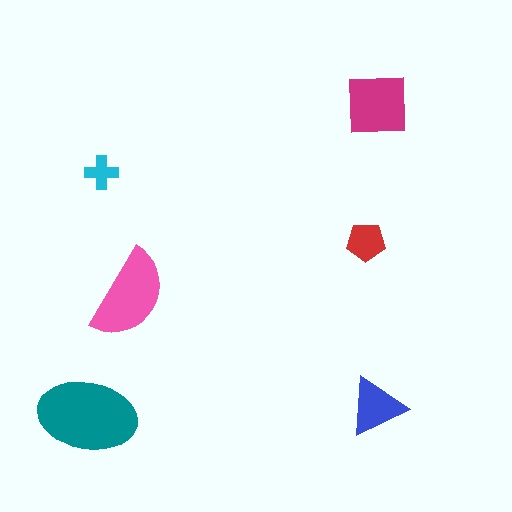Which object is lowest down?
The teal ellipse is bottommost.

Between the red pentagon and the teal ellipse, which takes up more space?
The teal ellipse.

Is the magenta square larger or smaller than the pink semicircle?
Smaller.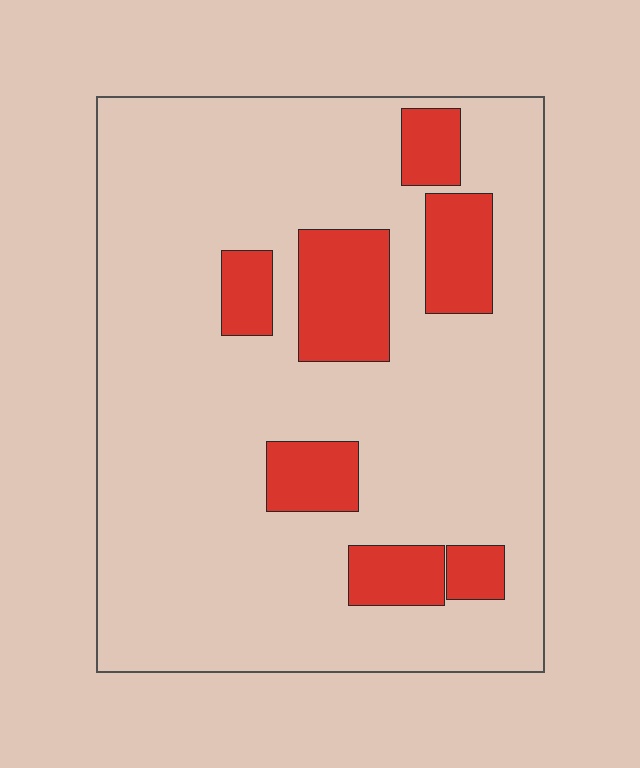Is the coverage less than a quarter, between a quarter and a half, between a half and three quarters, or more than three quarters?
Less than a quarter.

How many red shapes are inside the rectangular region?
7.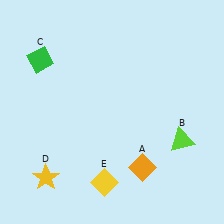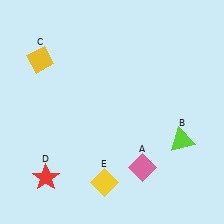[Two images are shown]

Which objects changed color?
A changed from orange to pink. C changed from green to yellow. D changed from yellow to red.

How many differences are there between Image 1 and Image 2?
There are 3 differences between the two images.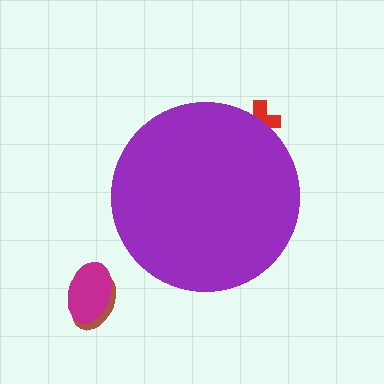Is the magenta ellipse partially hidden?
No, the magenta ellipse is fully visible.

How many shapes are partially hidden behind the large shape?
1 shape is partially hidden.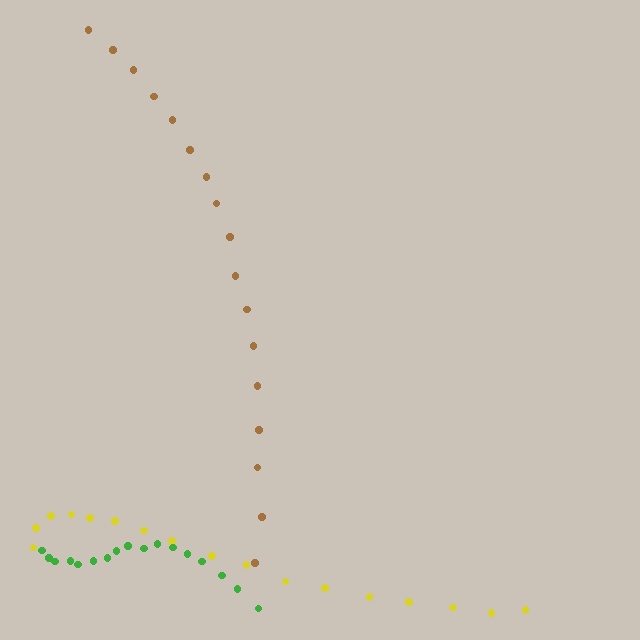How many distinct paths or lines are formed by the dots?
There are 3 distinct paths.